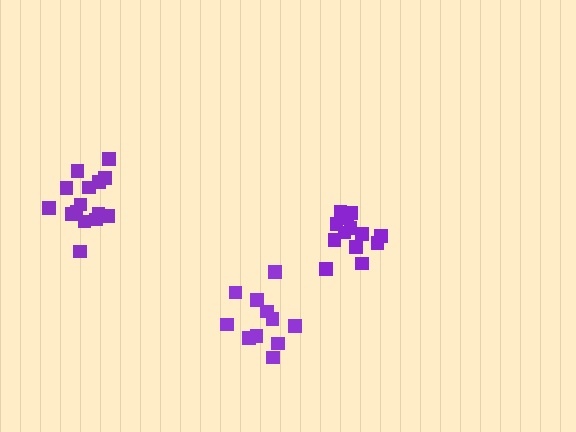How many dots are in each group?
Group 1: 13 dots, Group 2: 16 dots, Group 3: 11 dots (40 total).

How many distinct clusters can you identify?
There are 3 distinct clusters.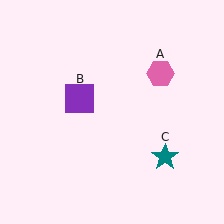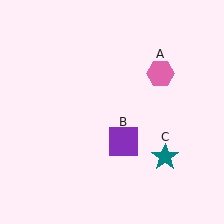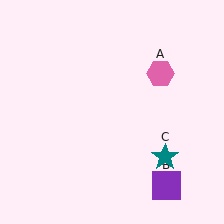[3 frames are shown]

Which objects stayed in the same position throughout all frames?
Pink hexagon (object A) and teal star (object C) remained stationary.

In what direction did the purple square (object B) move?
The purple square (object B) moved down and to the right.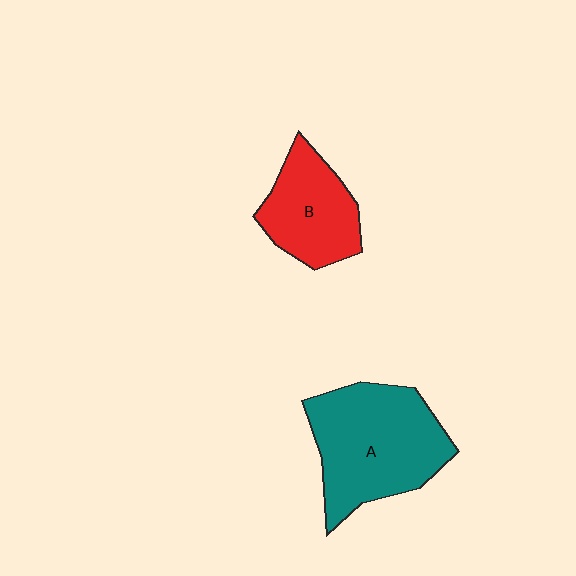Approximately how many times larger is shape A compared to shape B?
Approximately 1.6 times.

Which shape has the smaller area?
Shape B (red).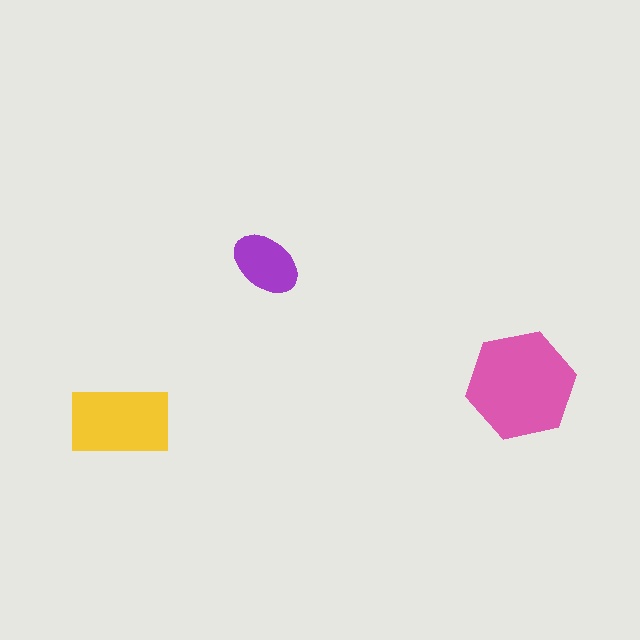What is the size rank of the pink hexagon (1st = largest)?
1st.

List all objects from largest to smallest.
The pink hexagon, the yellow rectangle, the purple ellipse.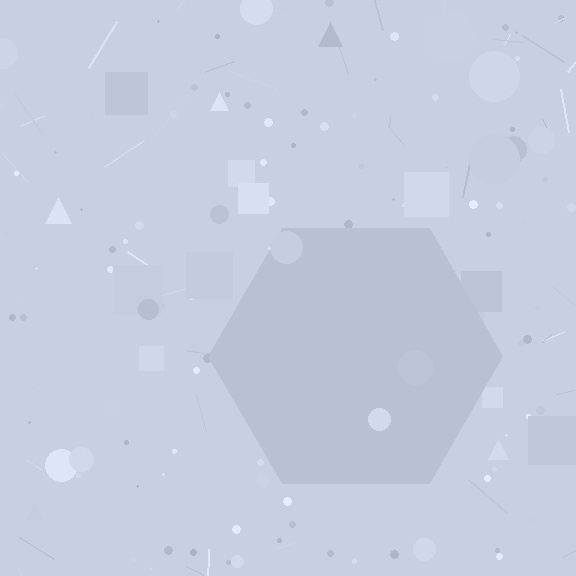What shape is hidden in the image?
A hexagon is hidden in the image.